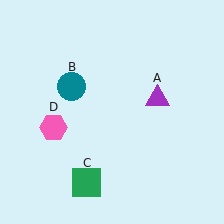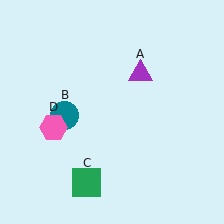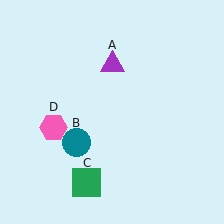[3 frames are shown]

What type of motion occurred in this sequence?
The purple triangle (object A), teal circle (object B) rotated counterclockwise around the center of the scene.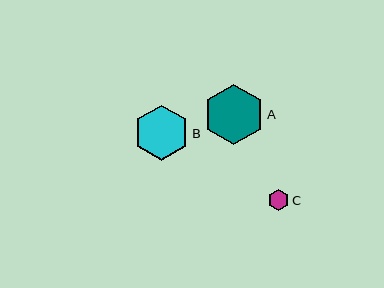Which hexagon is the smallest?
Hexagon C is the smallest with a size of approximately 21 pixels.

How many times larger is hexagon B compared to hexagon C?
Hexagon B is approximately 2.6 times the size of hexagon C.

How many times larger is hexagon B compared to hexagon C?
Hexagon B is approximately 2.6 times the size of hexagon C.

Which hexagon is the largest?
Hexagon A is the largest with a size of approximately 61 pixels.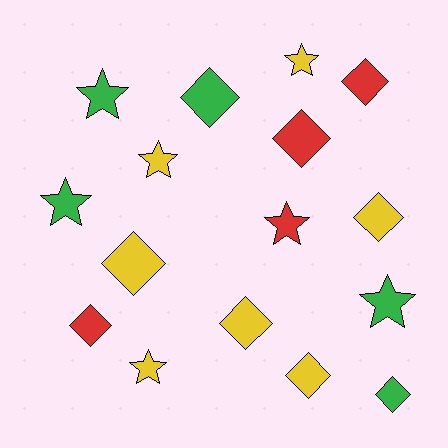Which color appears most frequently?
Yellow, with 7 objects.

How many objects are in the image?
There are 16 objects.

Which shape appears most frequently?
Diamond, with 9 objects.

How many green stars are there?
There are 3 green stars.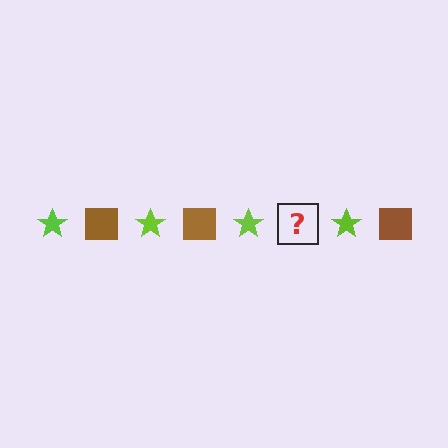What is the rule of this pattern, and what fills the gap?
The rule is that the pattern alternates between lime star and brown square. The gap should be filled with a brown square.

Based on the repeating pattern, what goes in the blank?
The blank should be a brown square.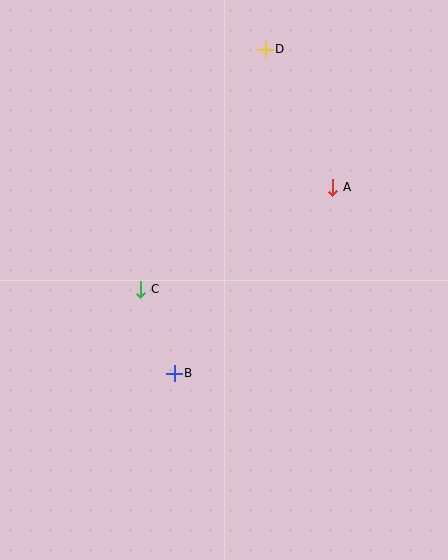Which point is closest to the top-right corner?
Point D is closest to the top-right corner.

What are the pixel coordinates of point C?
Point C is at (141, 289).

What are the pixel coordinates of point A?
Point A is at (333, 187).